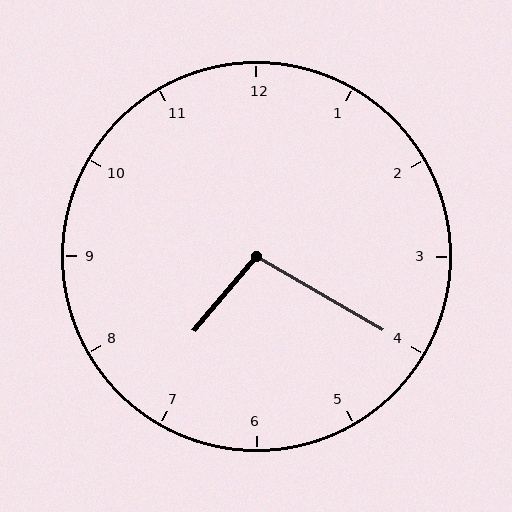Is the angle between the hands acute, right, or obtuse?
It is obtuse.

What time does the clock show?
7:20.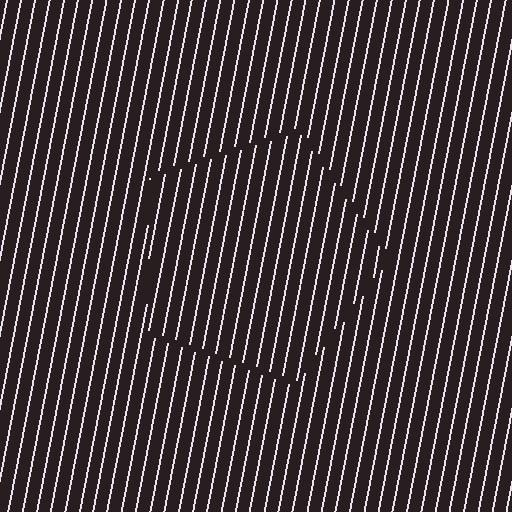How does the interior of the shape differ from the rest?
The interior of the shape contains the same grating, shifted by half a period — the contour is defined by the phase discontinuity where line-ends from the inner and outer gratings abut.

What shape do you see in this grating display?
An illusory pentagon. The interior of the shape contains the same grating, shifted by half a period — the contour is defined by the phase discontinuity where line-ends from the inner and outer gratings abut.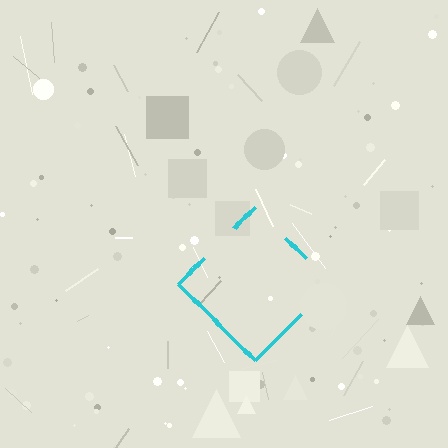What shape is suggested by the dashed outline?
The dashed outline suggests a diamond.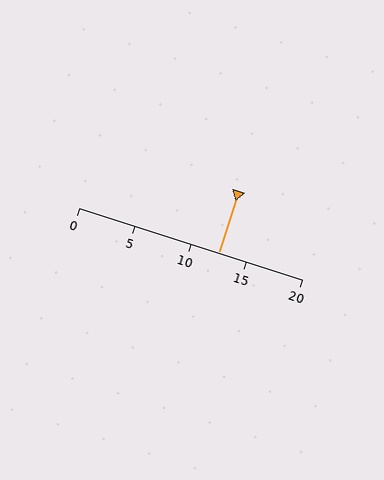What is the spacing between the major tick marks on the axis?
The major ticks are spaced 5 apart.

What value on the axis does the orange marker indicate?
The marker indicates approximately 12.5.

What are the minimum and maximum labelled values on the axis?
The axis runs from 0 to 20.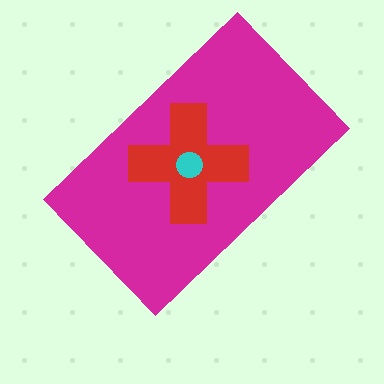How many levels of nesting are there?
3.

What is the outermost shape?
The magenta rectangle.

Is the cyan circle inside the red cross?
Yes.